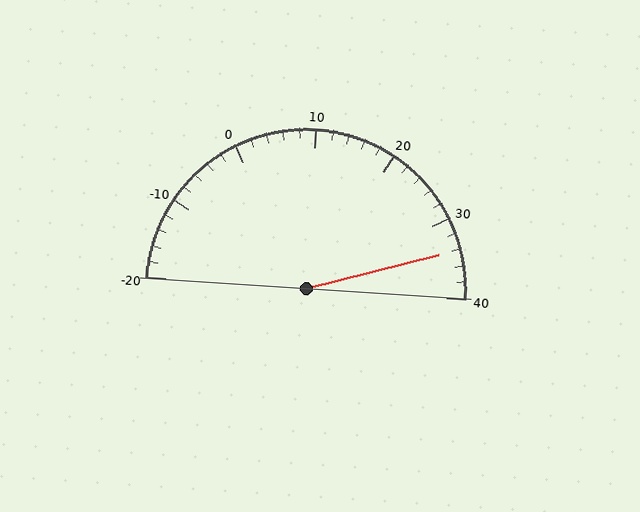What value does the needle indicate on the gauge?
The needle indicates approximately 34.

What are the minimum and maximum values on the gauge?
The gauge ranges from -20 to 40.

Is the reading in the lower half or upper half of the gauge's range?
The reading is in the upper half of the range (-20 to 40).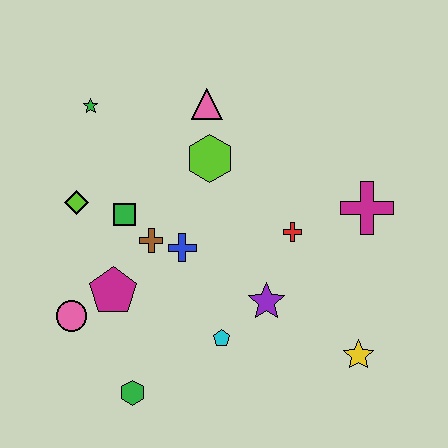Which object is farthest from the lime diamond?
The yellow star is farthest from the lime diamond.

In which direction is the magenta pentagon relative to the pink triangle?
The magenta pentagon is below the pink triangle.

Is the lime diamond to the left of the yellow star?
Yes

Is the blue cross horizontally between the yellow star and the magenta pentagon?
Yes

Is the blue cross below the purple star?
No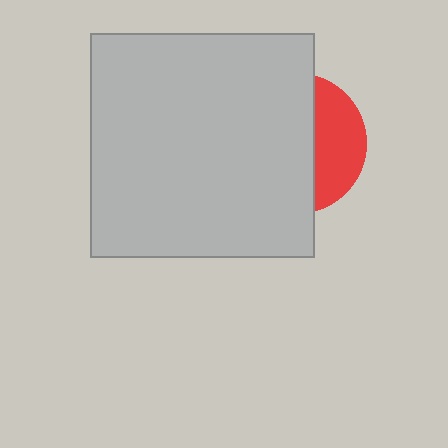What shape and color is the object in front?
The object in front is a light gray square.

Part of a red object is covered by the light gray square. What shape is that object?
It is a circle.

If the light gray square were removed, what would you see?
You would see the complete red circle.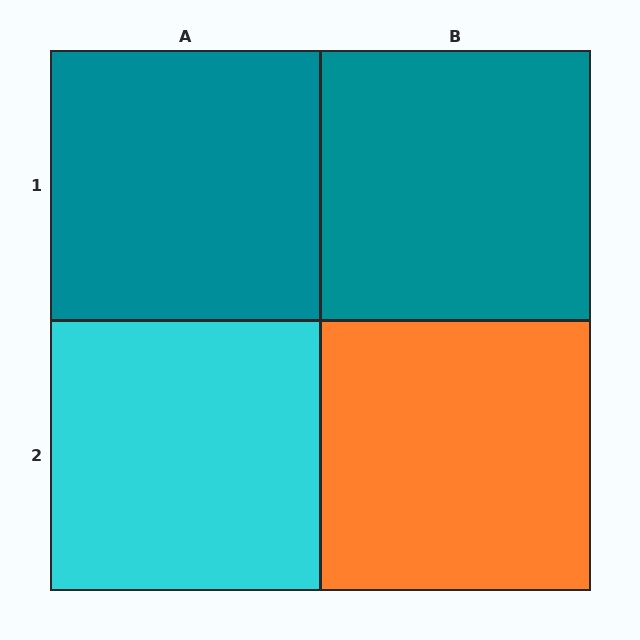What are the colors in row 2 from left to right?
Cyan, orange.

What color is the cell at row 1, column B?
Teal.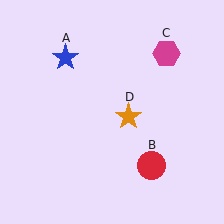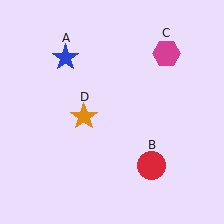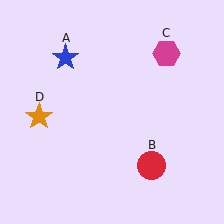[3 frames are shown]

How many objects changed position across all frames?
1 object changed position: orange star (object D).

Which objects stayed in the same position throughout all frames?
Blue star (object A) and red circle (object B) and magenta hexagon (object C) remained stationary.